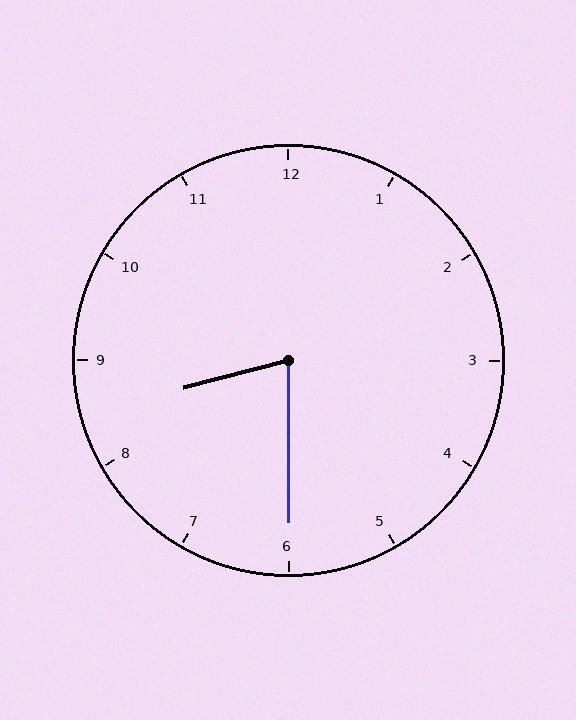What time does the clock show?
8:30.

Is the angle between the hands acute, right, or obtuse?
It is acute.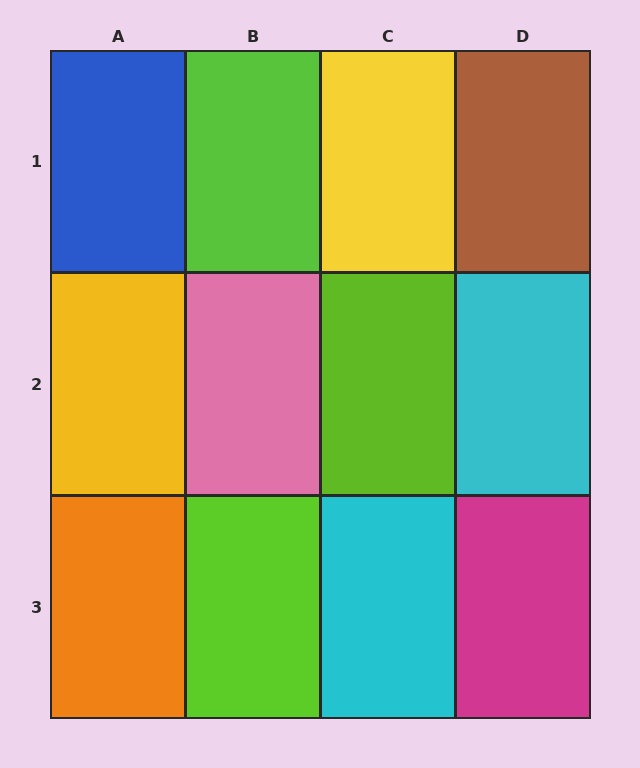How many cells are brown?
1 cell is brown.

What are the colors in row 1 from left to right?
Blue, lime, yellow, brown.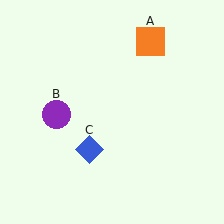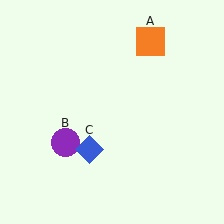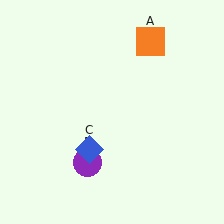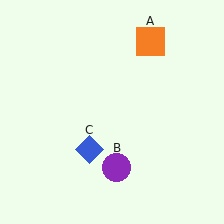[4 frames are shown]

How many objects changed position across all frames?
1 object changed position: purple circle (object B).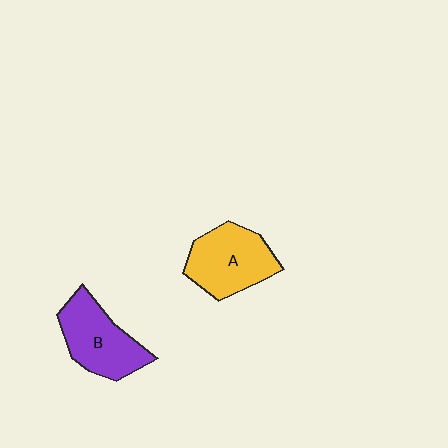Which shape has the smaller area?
Shape B (purple).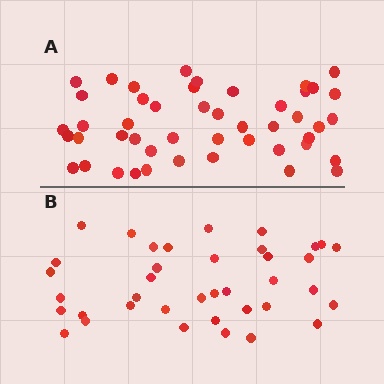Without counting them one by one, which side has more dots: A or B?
Region A (the top region) has more dots.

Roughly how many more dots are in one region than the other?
Region A has roughly 8 or so more dots than region B.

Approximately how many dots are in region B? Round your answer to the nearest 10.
About 40 dots. (The exact count is 38, which rounds to 40.)